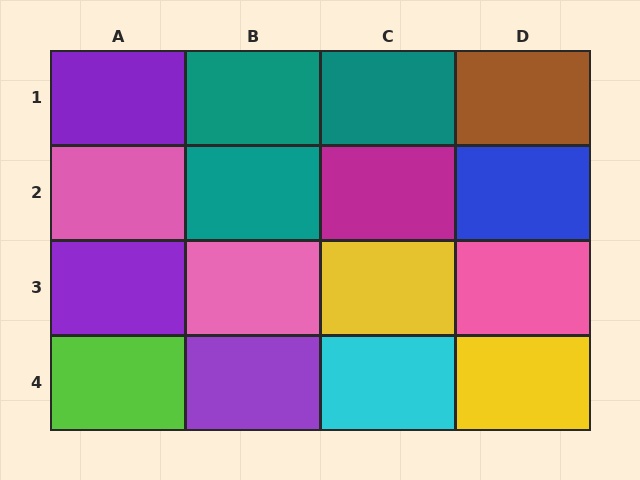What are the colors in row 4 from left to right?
Lime, purple, cyan, yellow.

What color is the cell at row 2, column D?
Blue.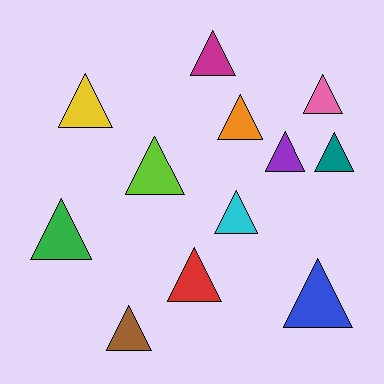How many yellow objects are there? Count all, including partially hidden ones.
There is 1 yellow object.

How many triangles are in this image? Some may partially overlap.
There are 12 triangles.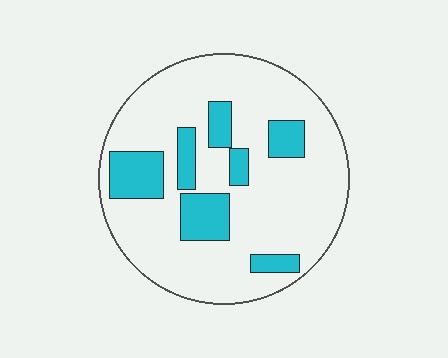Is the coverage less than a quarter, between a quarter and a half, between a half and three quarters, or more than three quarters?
Less than a quarter.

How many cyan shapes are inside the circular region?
7.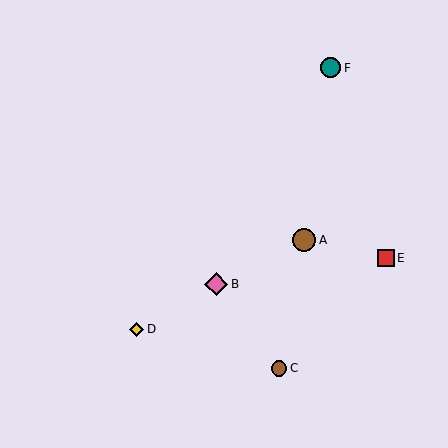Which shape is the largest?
The brown circle (labeled A) is the largest.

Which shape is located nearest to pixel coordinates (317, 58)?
The teal circle (labeled F) at (330, 68) is nearest to that location.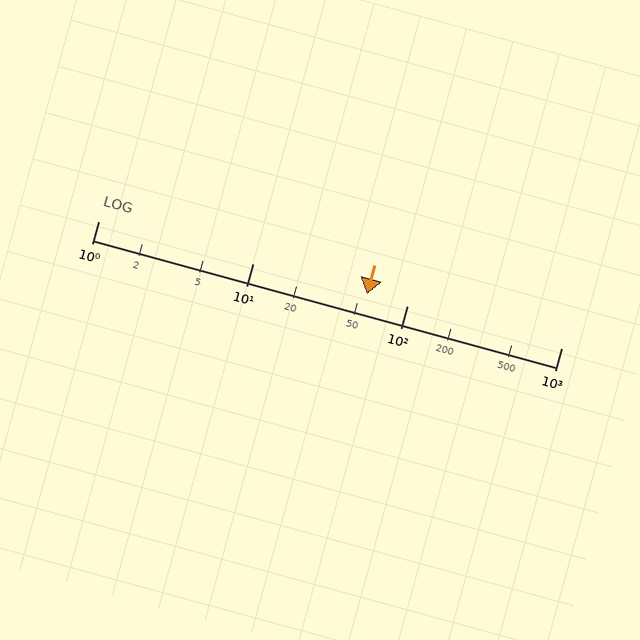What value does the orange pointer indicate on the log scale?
The pointer indicates approximately 55.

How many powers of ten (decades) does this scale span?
The scale spans 3 decades, from 1 to 1000.